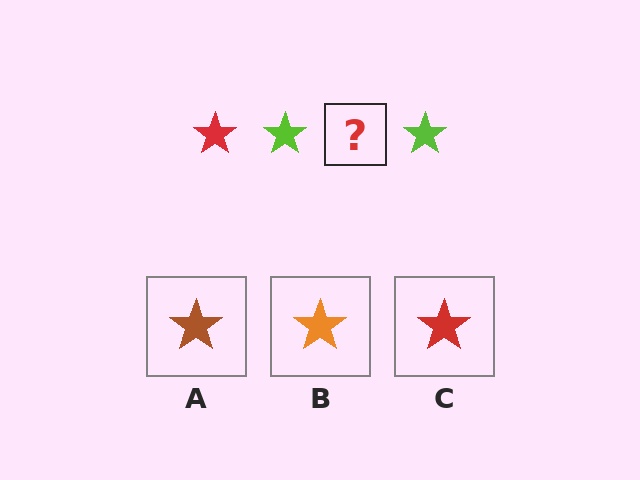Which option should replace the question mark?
Option C.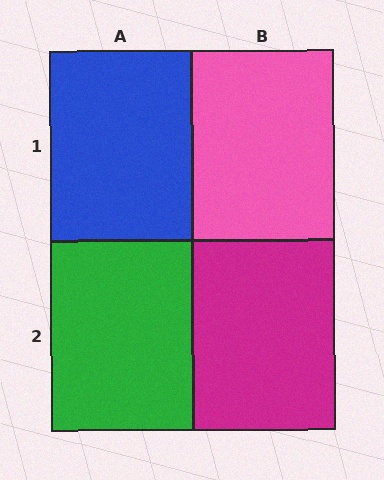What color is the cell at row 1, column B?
Pink.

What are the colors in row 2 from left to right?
Green, magenta.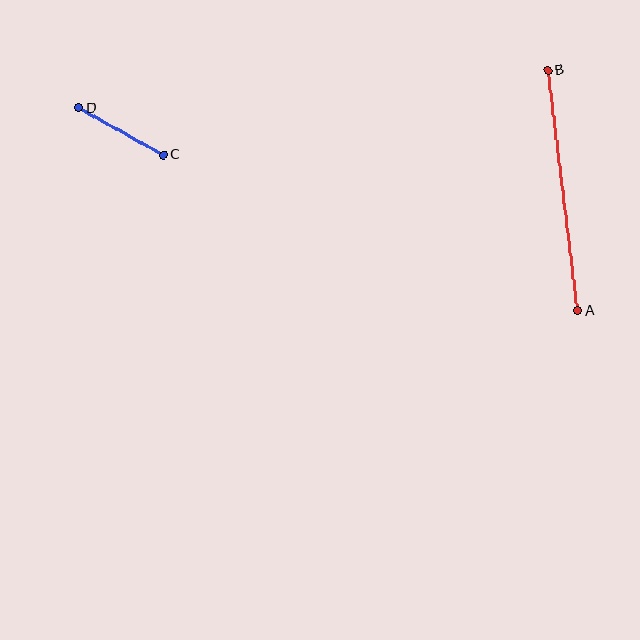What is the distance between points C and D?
The distance is approximately 97 pixels.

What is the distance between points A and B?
The distance is approximately 242 pixels.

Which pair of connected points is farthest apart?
Points A and B are farthest apart.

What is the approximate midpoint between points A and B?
The midpoint is at approximately (563, 191) pixels.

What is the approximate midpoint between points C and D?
The midpoint is at approximately (121, 131) pixels.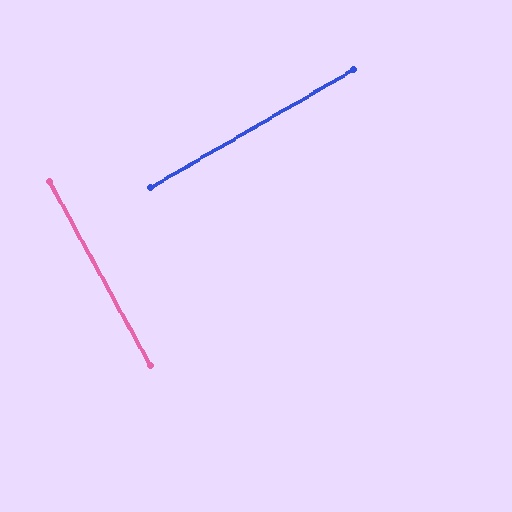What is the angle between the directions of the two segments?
Approximately 89 degrees.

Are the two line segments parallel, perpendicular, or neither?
Perpendicular — they meet at approximately 89°.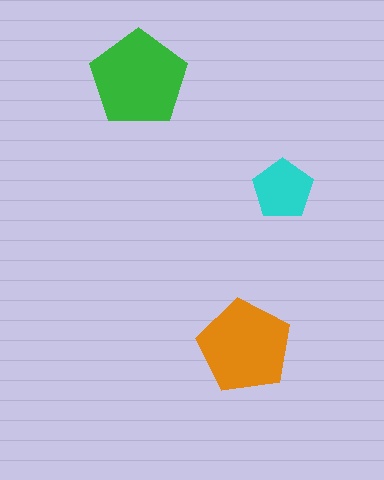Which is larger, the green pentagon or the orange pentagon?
The green one.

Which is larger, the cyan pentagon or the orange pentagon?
The orange one.